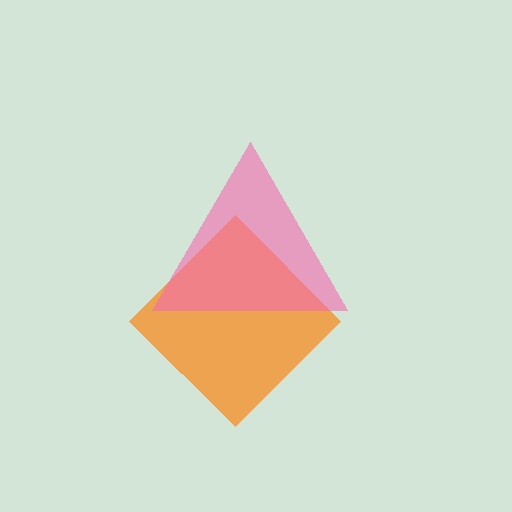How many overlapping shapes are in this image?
There are 2 overlapping shapes in the image.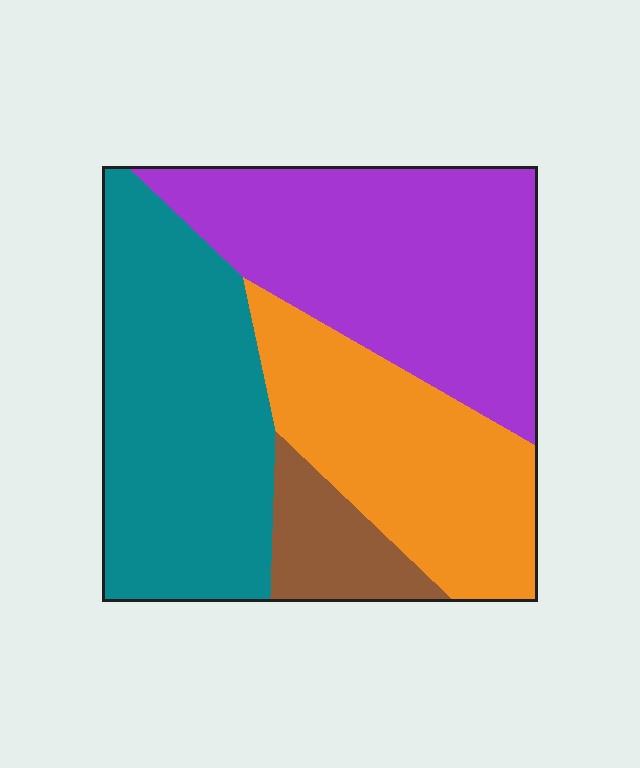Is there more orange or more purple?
Purple.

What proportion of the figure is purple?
Purple takes up about one third (1/3) of the figure.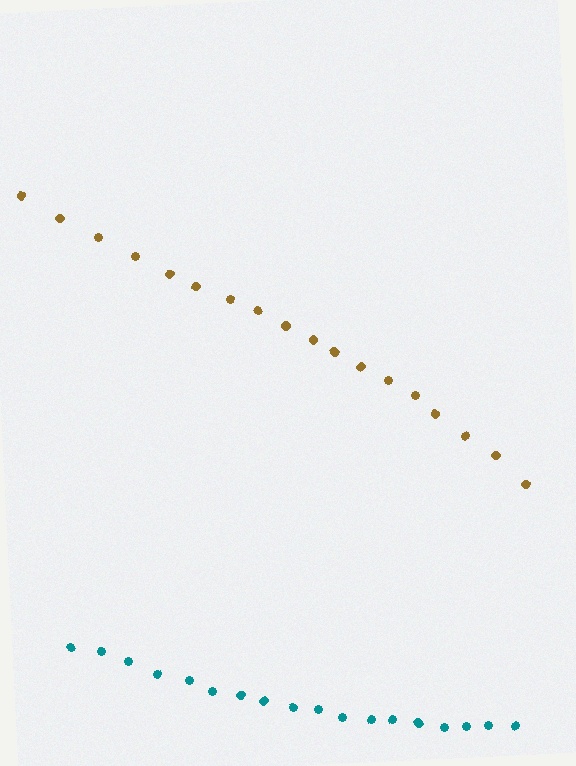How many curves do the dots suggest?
There are 2 distinct paths.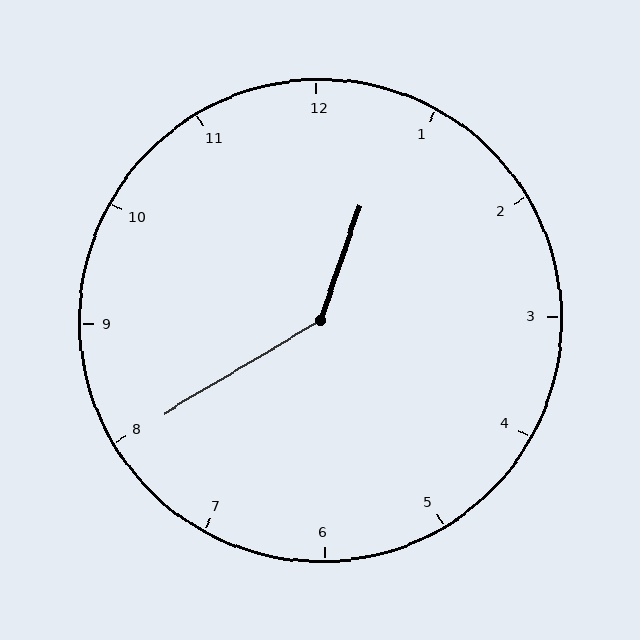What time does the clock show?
12:40.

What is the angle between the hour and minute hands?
Approximately 140 degrees.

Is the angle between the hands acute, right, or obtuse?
It is obtuse.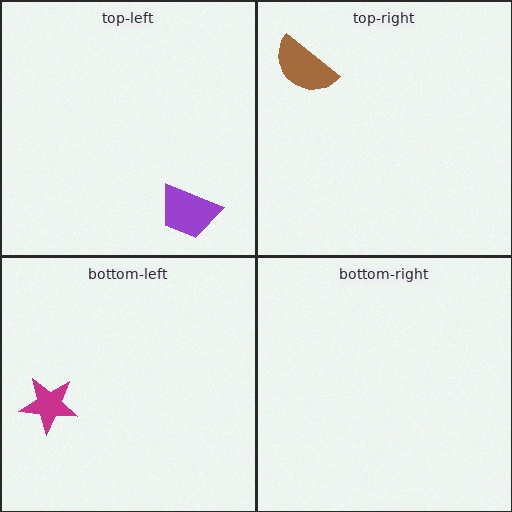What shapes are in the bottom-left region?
The magenta star.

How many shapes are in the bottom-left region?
1.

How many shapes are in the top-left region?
1.